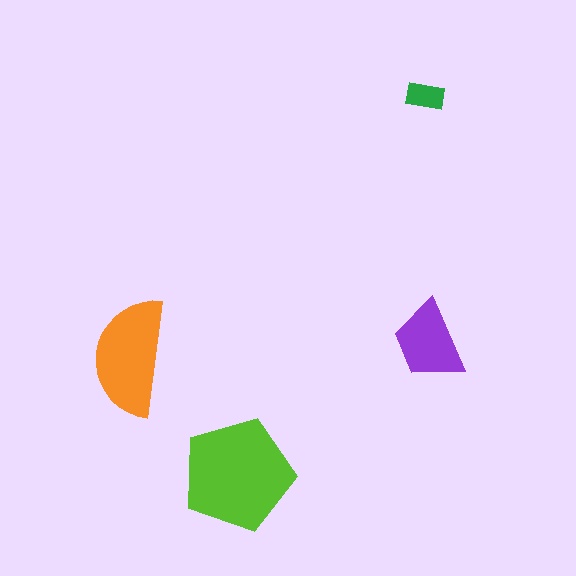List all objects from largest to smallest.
The lime pentagon, the orange semicircle, the purple trapezoid, the green rectangle.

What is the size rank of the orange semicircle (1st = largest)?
2nd.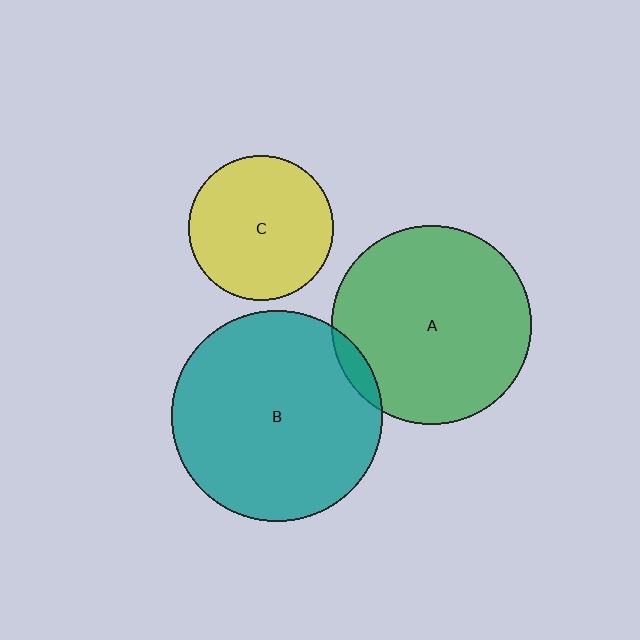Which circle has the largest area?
Circle B (teal).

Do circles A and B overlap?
Yes.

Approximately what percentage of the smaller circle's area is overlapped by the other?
Approximately 5%.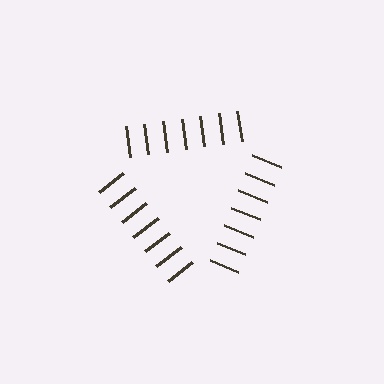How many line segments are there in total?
21 — 7 along each of the 3 edges.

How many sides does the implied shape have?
3 sides — the line-ends trace a triangle.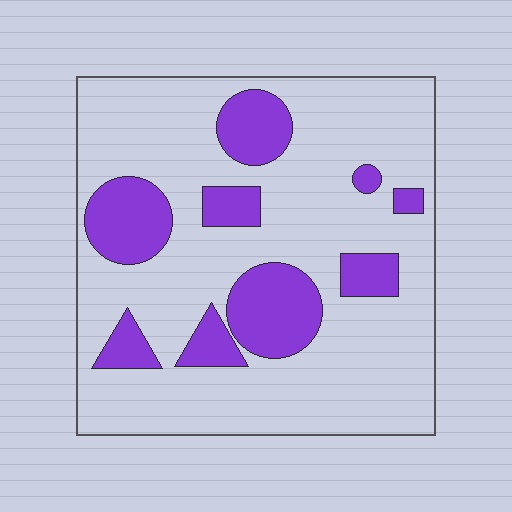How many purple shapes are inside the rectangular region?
9.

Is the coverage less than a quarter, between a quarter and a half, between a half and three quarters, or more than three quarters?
Less than a quarter.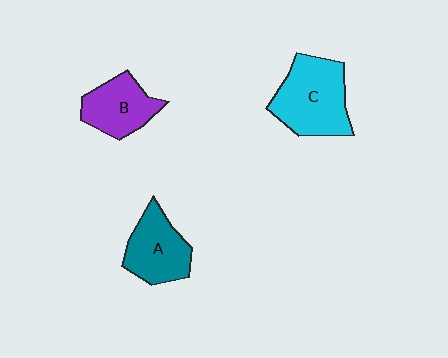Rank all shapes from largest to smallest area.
From largest to smallest: C (cyan), A (teal), B (purple).